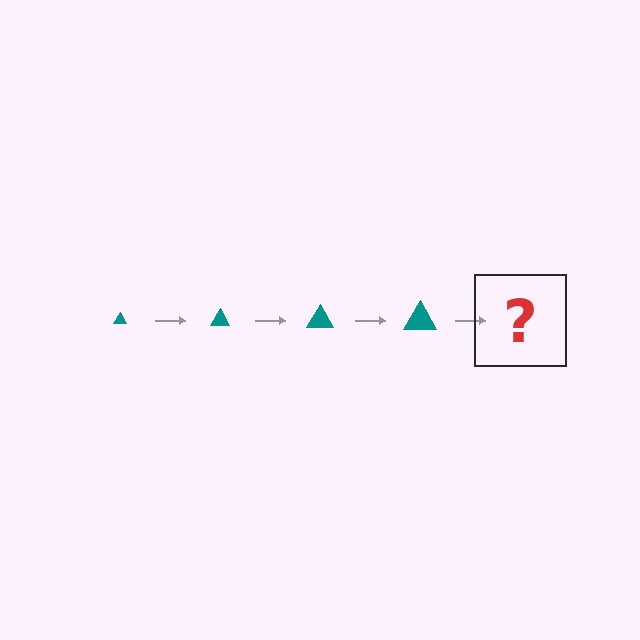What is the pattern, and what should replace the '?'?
The pattern is that the triangle gets progressively larger each step. The '?' should be a teal triangle, larger than the previous one.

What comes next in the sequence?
The next element should be a teal triangle, larger than the previous one.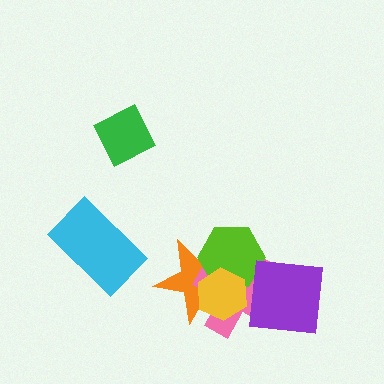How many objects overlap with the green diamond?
0 objects overlap with the green diamond.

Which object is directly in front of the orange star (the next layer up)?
The pink cross is directly in front of the orange star.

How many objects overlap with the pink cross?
4 objects overlap with the pink cross.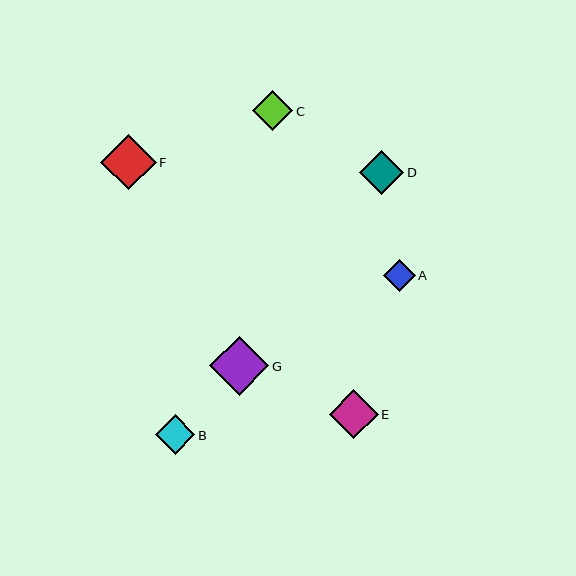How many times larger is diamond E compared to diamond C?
Diamond E is approximately 1.2 times the size of diamond C.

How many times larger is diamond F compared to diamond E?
Diamond F is approximately 1.1 times the size of diamond E.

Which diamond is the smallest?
Diamond A is the smallest with a size of approximately 32 pixels.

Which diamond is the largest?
Diamond G is the largest with a size of approximately 59 pixels.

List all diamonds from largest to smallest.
From largest to smallest: G, F, E, D, C, B, A.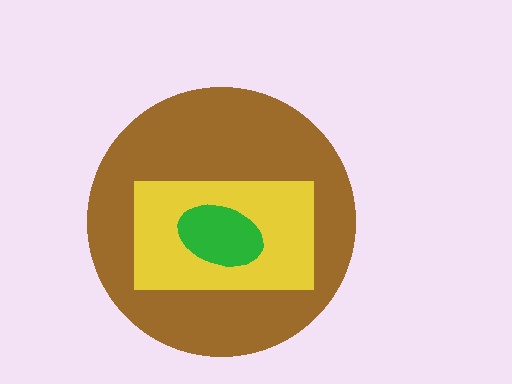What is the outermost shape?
The brown circle.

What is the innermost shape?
The green ellipse.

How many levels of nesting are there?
3.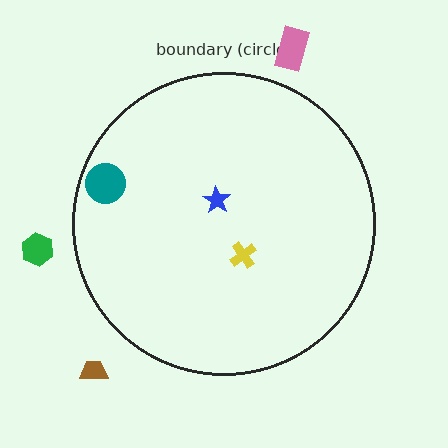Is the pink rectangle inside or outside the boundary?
Outside.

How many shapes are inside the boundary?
3 inside, 3 outside.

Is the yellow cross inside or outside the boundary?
Inside.